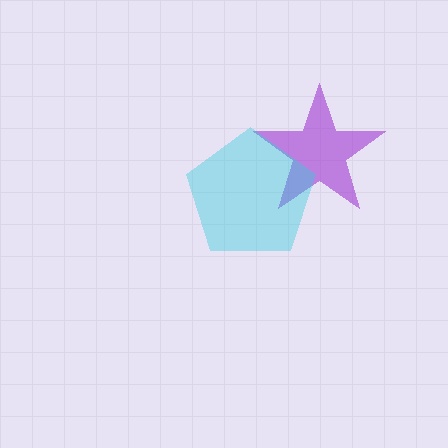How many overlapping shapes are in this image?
There are 2 overlapping shapes in the image.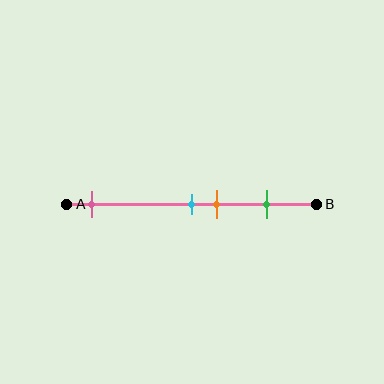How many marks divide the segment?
There are 4 marks dividing the segment.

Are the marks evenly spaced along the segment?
No, the marks are not evenly spaced.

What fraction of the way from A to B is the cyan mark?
The cyan mark is approximately 50% (0.5) of the way from A to B.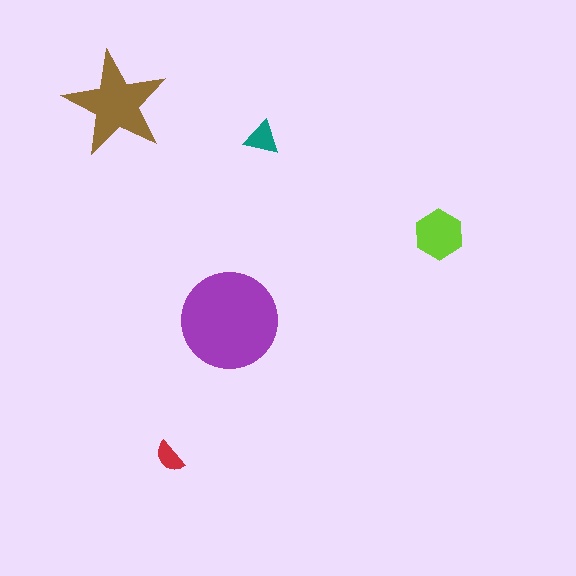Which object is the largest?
The purple circle.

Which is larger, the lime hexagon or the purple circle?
The purple circle.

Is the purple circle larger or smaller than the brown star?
Larger.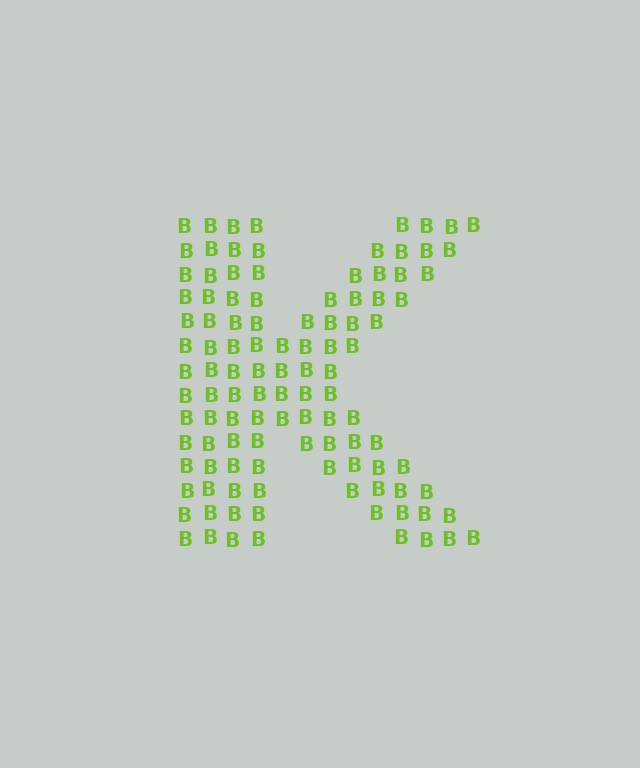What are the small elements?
The small elements are letter B's.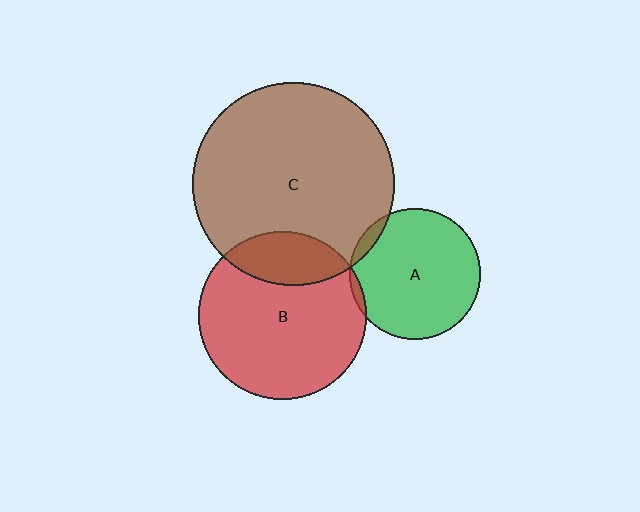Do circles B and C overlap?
Yes.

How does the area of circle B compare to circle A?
Approximately 1.6 times.